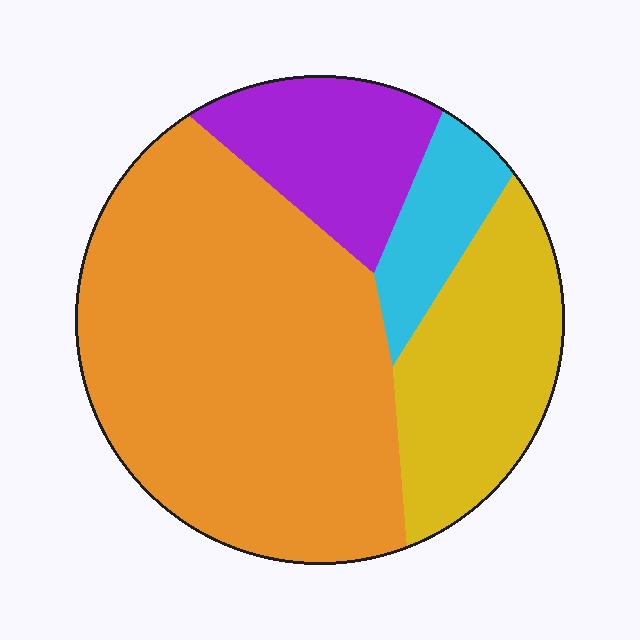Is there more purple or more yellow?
Yellow.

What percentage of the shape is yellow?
Yellow takes up between a sixth and a third of the shape.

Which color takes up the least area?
Cyan, at roughly 10%.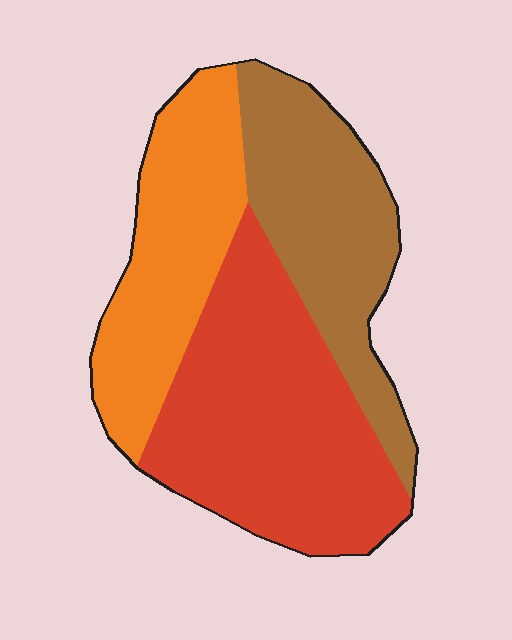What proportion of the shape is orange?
Orange takes up between a quarter and a half of the shape.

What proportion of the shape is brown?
Brown covers 29% of the shape.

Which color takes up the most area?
Red, at roughly 45%.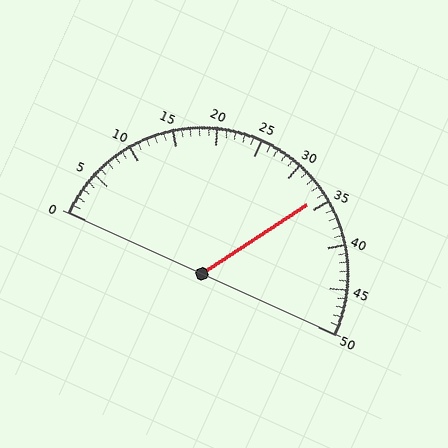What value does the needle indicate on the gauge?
The needle indicates approximately 34.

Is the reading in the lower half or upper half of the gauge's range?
The reading is in the upper half of the range (0 to 50).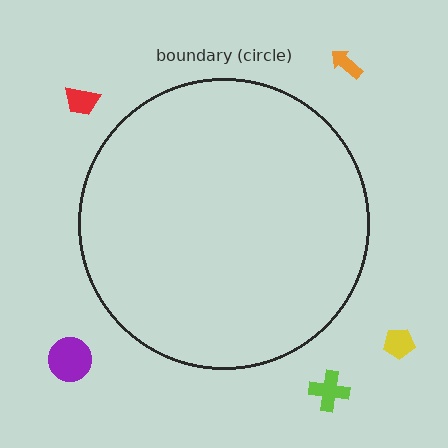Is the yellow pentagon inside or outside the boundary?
Outside.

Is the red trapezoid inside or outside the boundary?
Outside.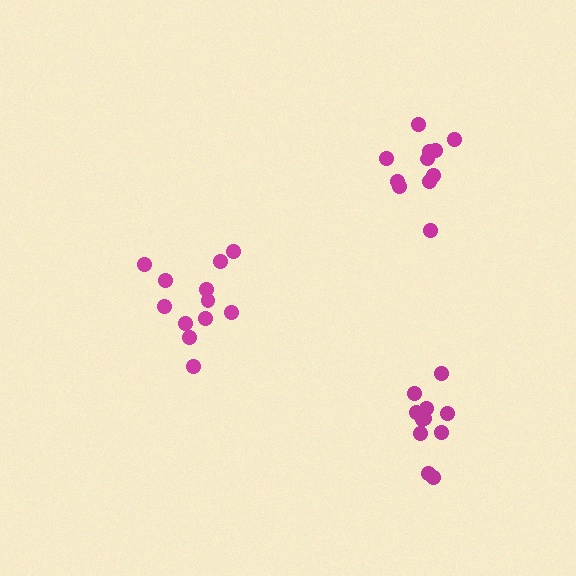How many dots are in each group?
Group 1: 12 dots, Group 2: 11 dots, Group 3: 11 dots (34 total).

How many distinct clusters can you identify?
There are 3 distinct clusters.